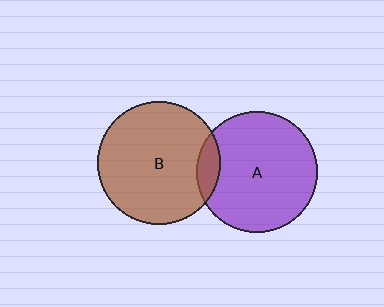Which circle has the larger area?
Circle B (brown).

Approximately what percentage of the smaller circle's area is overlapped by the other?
Approximately 10%.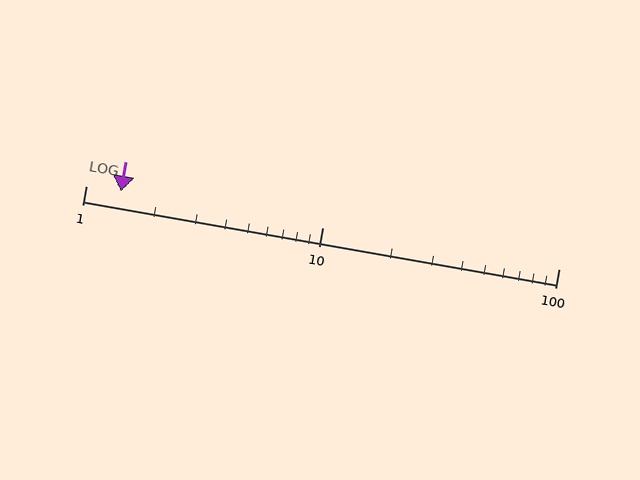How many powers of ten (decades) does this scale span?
The scale spans 2 decades, from 1 to 100.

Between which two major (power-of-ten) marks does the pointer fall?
The pointer is between 1 and 10.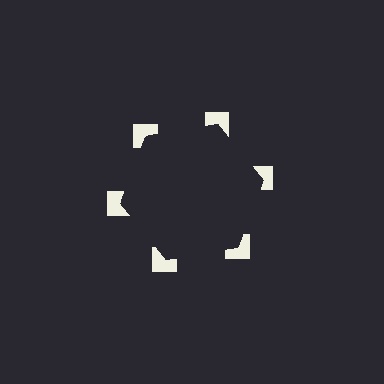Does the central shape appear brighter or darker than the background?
It typically appears slightly darker than the background, even though no actual brightness change is drawn.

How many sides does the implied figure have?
6 sides.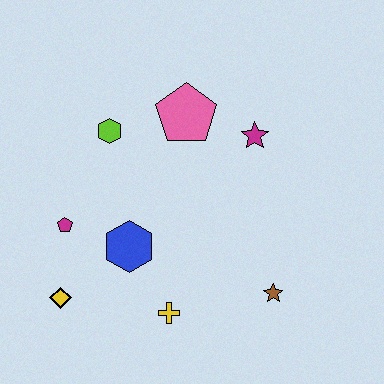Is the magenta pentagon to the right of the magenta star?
No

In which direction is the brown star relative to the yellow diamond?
The brown star is to the right of the yellow diamond.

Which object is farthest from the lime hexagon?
The brown star is farthest from the lime hexagon.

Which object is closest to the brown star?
The yellow cross is closest to the brown star.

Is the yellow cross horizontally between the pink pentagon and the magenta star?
No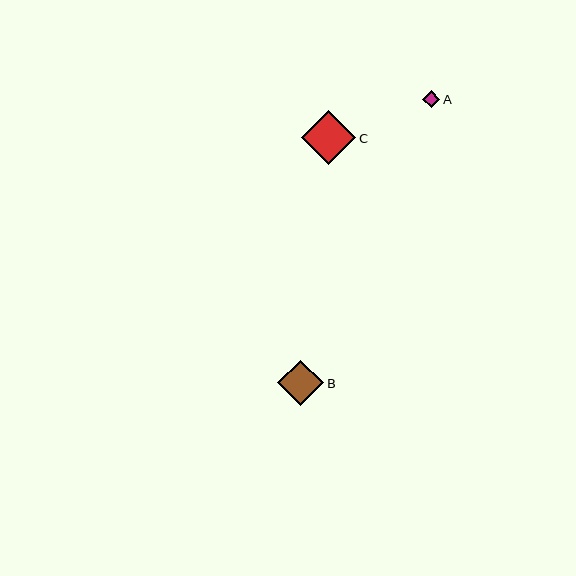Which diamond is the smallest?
Diamond A is the smallest with a size of approximately 17 pixels.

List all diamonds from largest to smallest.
From largest to smallest: C, B, A.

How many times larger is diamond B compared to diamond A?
Diamond B is approximately 2.7 times the size of diamond A.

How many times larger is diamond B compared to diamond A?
Diamond B is approximately 2.7 times the size of diamond A.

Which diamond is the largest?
Diamond C is the largest with a size of approximately 54 pixels.